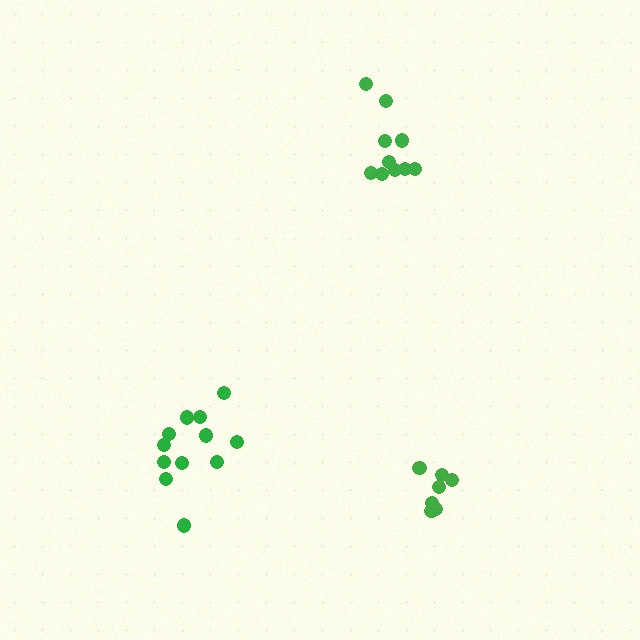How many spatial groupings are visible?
There are 3 spatial groupings.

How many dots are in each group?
Group 1: 7 dots, Group 2: 10 dots, Group 3: 12 dots (29 total).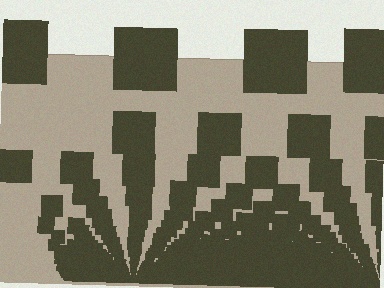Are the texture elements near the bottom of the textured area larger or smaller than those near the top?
Smaller. The gradient is inverted — elements near the bottom are smaller and denser.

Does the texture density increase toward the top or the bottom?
Density increases toward the bottom.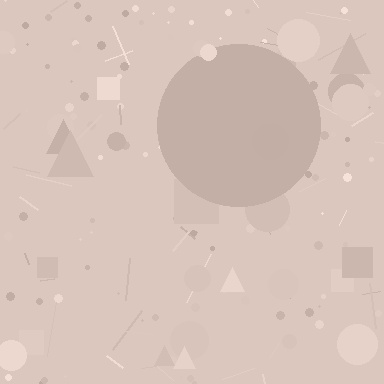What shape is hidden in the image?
A circle is hidden in the image.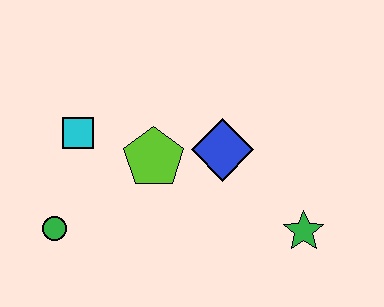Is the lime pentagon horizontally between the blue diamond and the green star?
No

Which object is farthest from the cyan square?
The green star is farthest from the cyan square.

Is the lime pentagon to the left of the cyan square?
No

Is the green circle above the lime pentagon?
No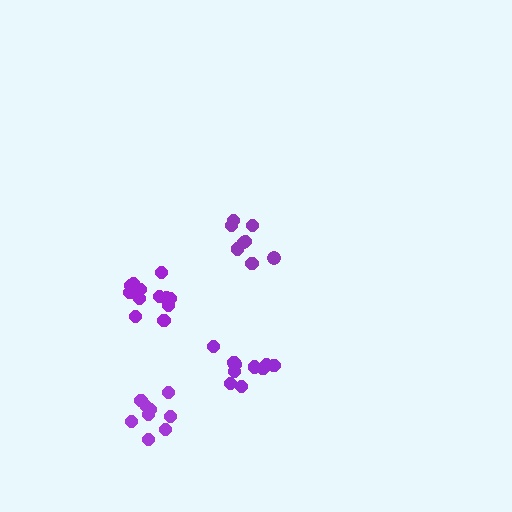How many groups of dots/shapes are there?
There are 4 groups.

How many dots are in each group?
Group 1: 12 dots, Group 2: 9 dots, Group 3: 10 dots, Group 4: 8 dots (39 total).